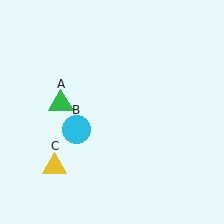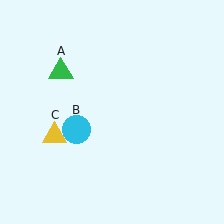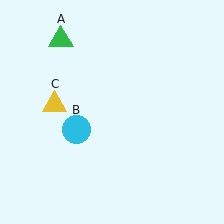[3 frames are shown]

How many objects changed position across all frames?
2 objects changed position: green triangle (object A), yellow triangle (object C).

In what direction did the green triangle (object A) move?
The green triangle (object A) moved up.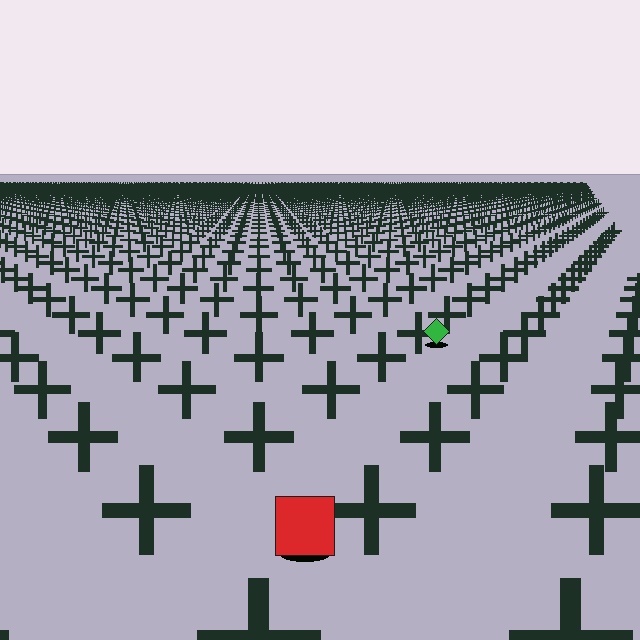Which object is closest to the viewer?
The red square is closest. The texture marks near it are larger and more spread out.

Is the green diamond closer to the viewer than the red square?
No. The red square is closer — you can tell from the texture gradient: the ground texture is coarser near it.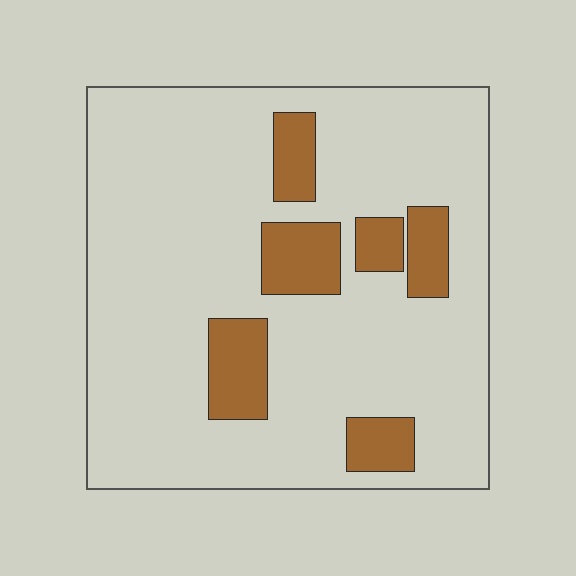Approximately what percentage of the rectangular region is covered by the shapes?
Approximately 15%.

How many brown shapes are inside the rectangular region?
6.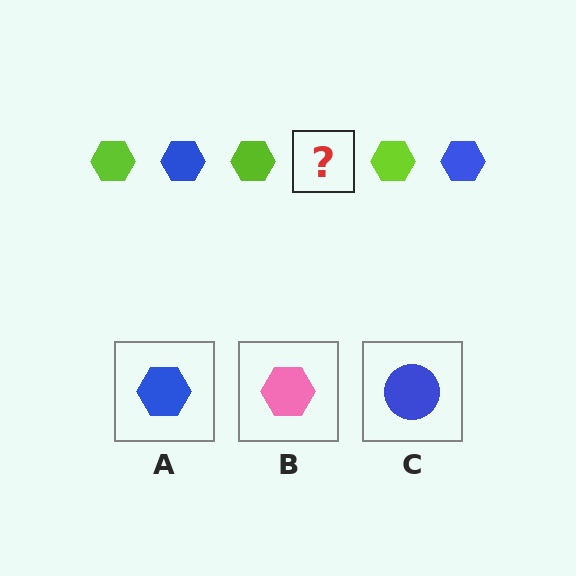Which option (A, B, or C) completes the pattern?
A.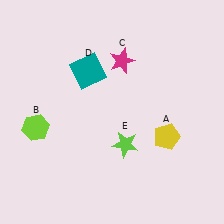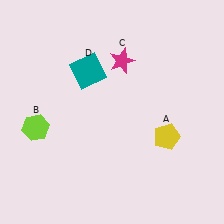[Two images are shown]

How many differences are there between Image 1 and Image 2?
There is 1 difference between the two images.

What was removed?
The lime star (E) was removed in Image 2.